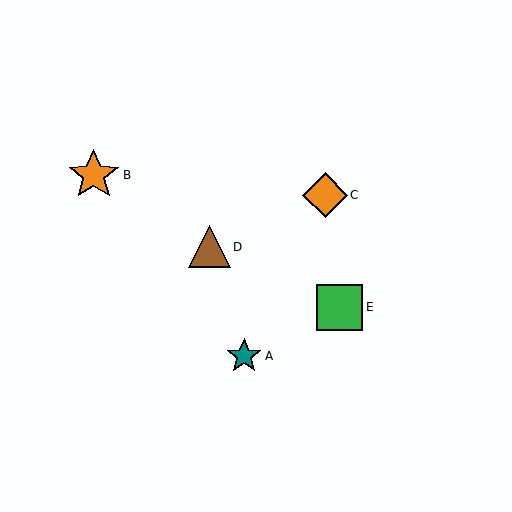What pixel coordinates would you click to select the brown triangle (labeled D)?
Click at (209, 247) to select the brown triangle D.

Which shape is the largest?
The orange star (labeled B) is the largest.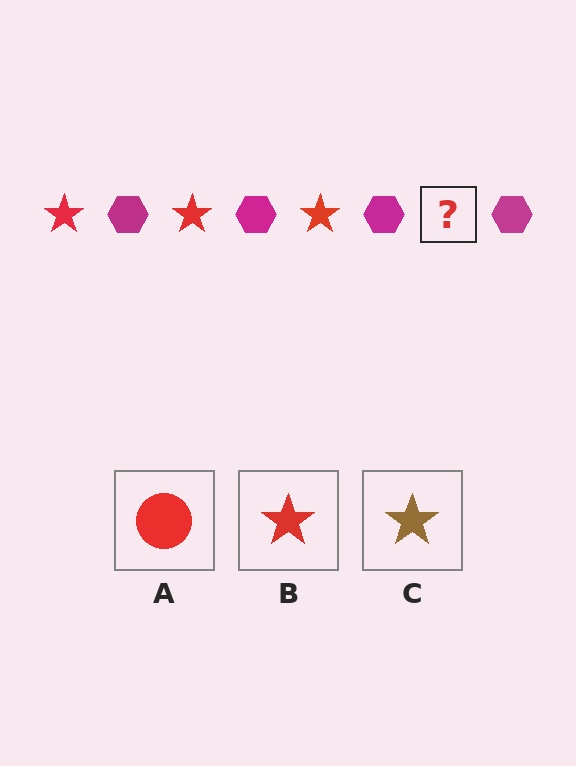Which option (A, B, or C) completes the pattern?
B.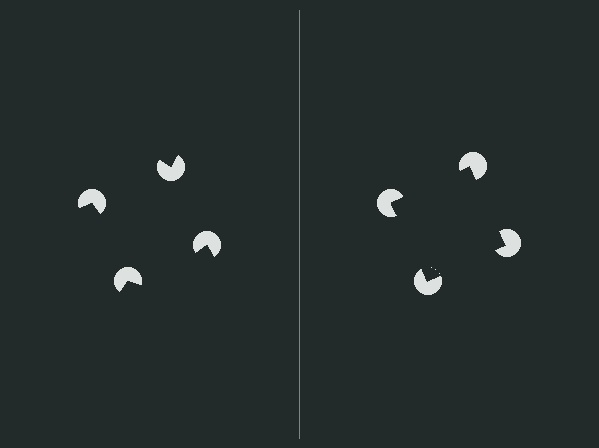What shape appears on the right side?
An illusory square.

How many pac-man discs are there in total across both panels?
8 — 4 on each side.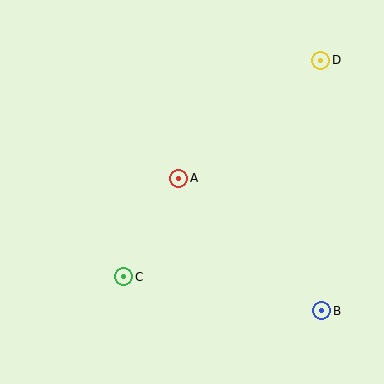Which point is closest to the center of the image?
Point A at (179, 178) is closest to the center.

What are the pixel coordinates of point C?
Point C is at (124, 277).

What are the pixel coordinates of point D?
Point D is at (321, 60).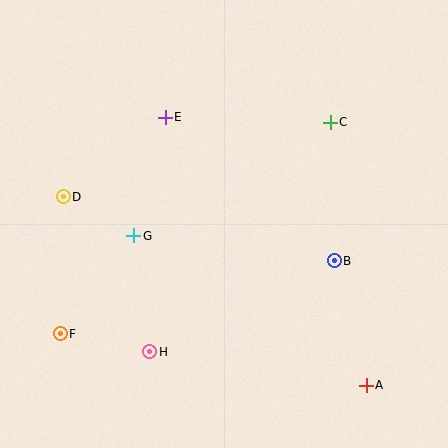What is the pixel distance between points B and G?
The distance between B and G is 202 pixels.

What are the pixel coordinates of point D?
Point D is at (63, 197).